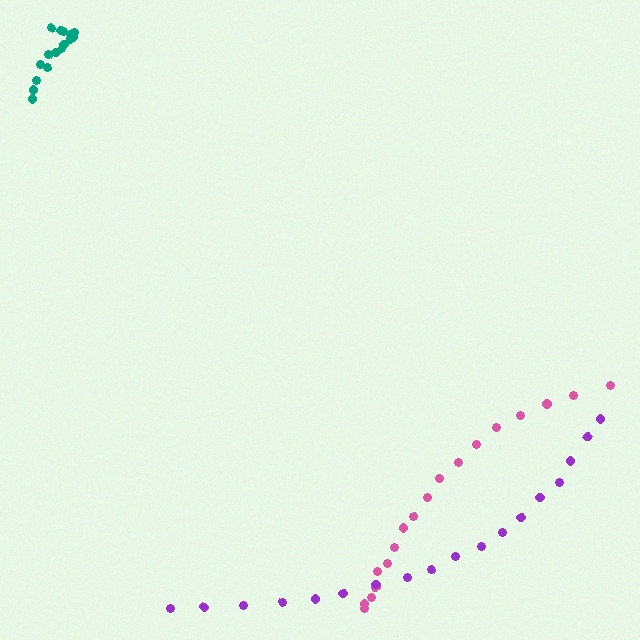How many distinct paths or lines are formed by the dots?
There are 3 distinct paths.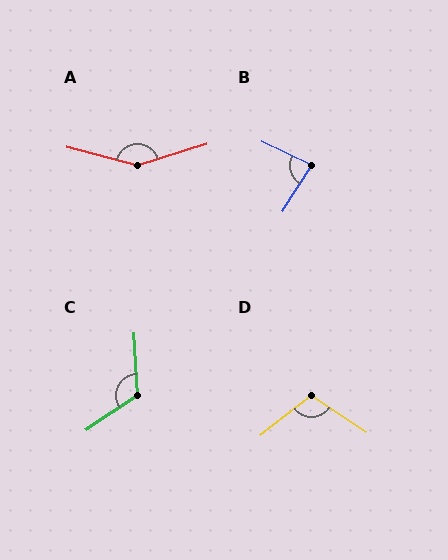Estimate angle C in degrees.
Approximately 121 degrees.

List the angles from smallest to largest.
B (83°), D (108°), C (121°), A (148°).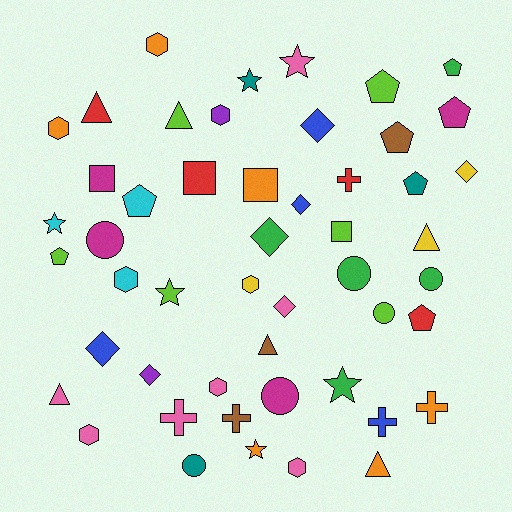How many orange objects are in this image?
There are 6 orange objects.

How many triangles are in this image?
There are 6 triangles.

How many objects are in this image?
There are 50 objects.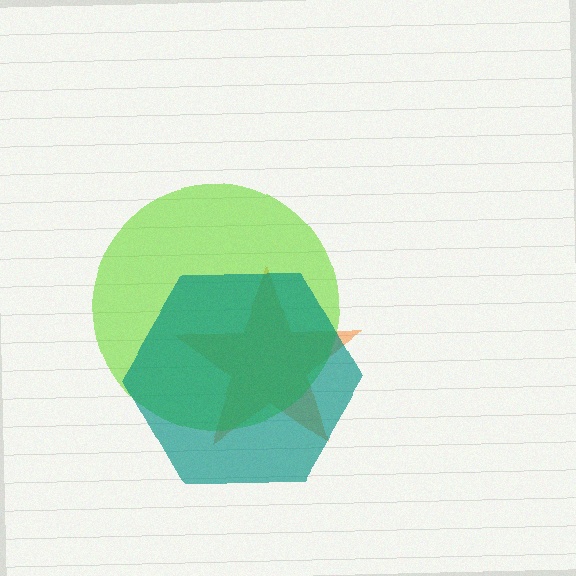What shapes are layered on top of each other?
The layered shapes are: an orange star, a lime circle, a teal hexagon.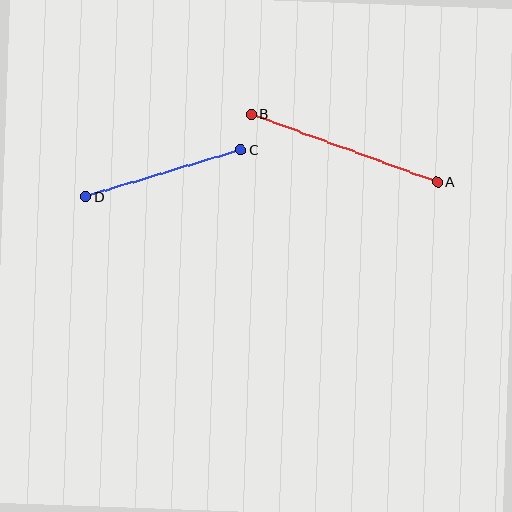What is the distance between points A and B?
The distance is approximately 197 pixels.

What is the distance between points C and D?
The distance is approximately 162 pixels.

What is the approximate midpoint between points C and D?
The midpoint is at approximately (163, 173) pixels.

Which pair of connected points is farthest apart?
Points A and B are farthest apart.